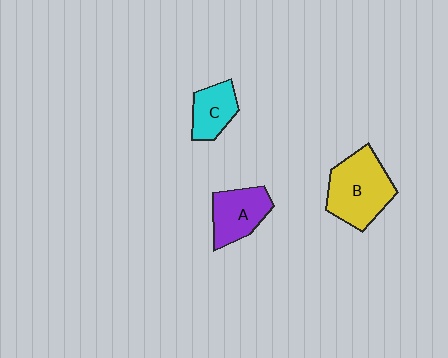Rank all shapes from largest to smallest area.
From largest to smallest: B (yellow), A (purple), C (cyan).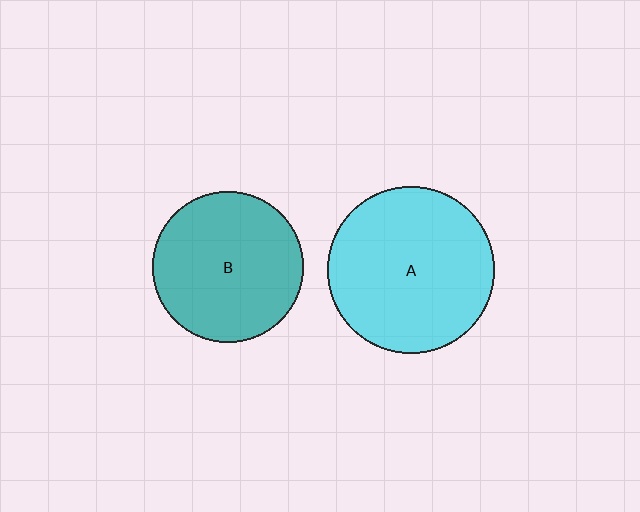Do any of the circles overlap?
No, none of the circles overlap.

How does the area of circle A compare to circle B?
Approximately 1.2 times.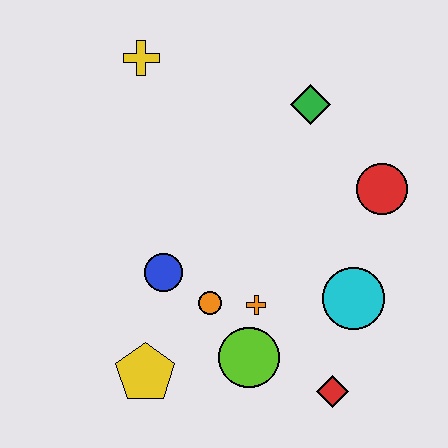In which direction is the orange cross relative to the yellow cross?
The orange cross is below the yellow cross.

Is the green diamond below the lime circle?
No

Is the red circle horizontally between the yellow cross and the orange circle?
No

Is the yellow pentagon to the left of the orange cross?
Yes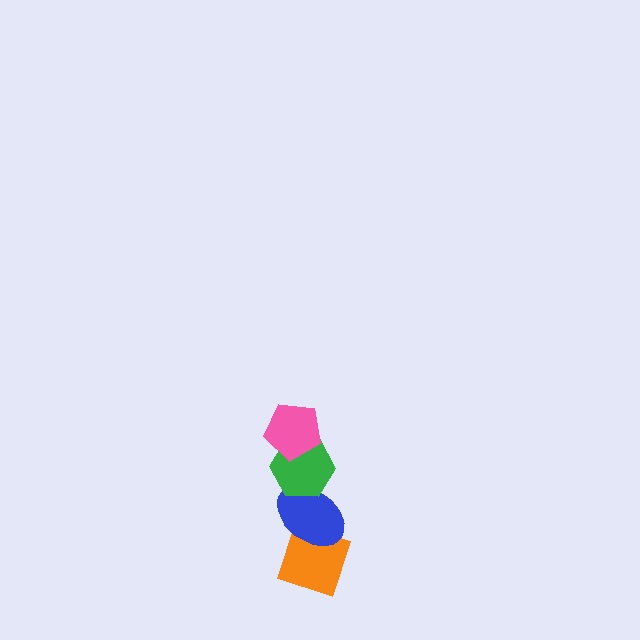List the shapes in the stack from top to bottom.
From top to bottom: the pink pentagon, the green hexagon, the blue ellipse, the orange diamond.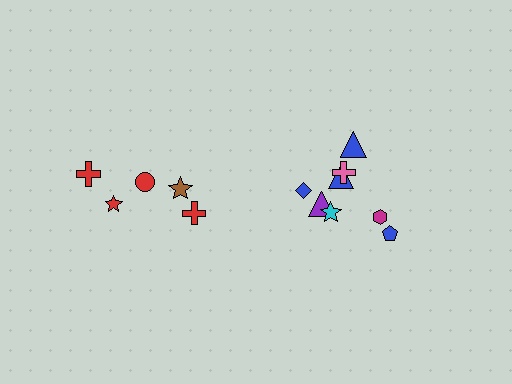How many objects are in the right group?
There are 8 objects.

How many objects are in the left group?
There are 5 objects.